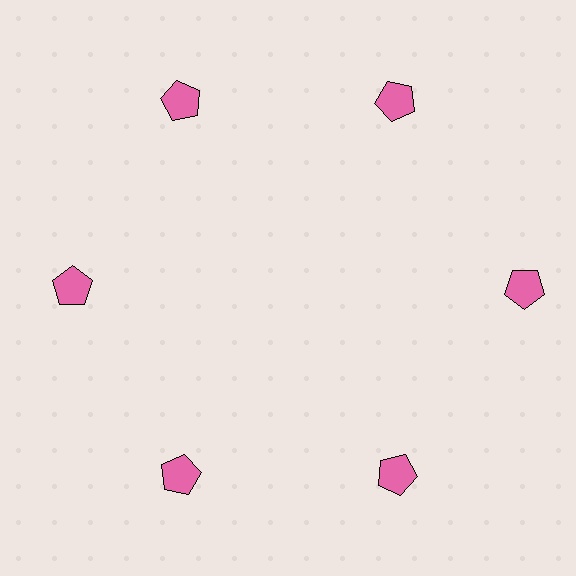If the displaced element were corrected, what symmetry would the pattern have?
It would have 6-fold rotational symmetry — the pattern would map onto itself every 60 degrees.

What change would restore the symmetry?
The symmetry would be restored by moving it inward, back onto the ring so that all 6 pentagons sit at equal angles and equal distance from the center.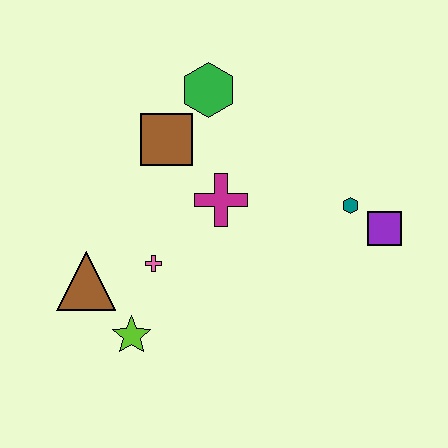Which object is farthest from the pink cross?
The purple square is farthest from the pink cross.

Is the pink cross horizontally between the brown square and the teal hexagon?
No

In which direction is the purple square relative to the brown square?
The purple square is to the right of the brown square.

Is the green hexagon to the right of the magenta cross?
No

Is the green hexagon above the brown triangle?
Yes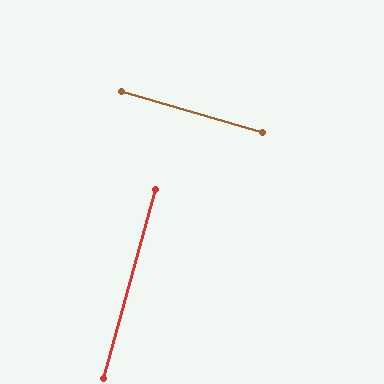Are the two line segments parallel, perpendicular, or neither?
Perpendicular — they meet at approximately 90°.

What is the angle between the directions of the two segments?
Approximately 90 degrees.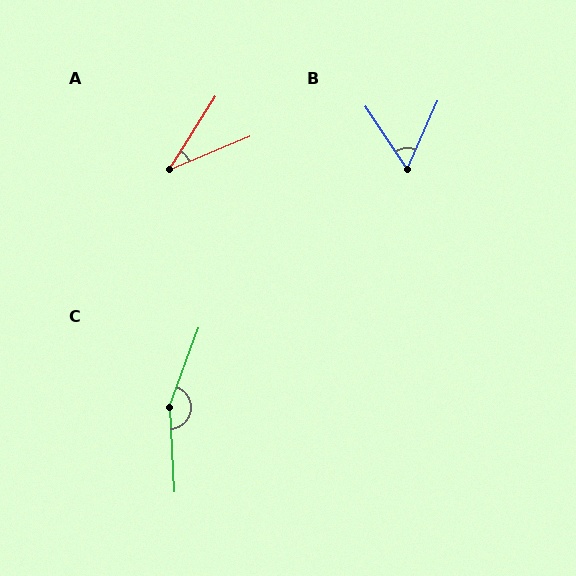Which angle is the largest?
C, at approximately 157 degrees.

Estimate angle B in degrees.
Approximately 57 degrees.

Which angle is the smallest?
A, at approximately 35 degrees.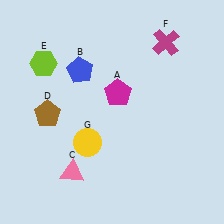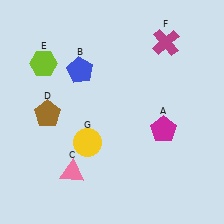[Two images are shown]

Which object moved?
The magenta pentagon (A) moved right.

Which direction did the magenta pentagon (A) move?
The magenta pentagon (A) moved right.